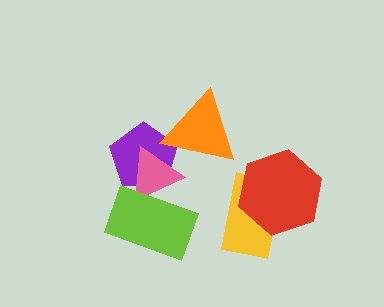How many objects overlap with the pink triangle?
3 objects overlap with the pink triangle.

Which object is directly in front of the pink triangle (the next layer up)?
The orange triangle is directly in front of the pink triangle.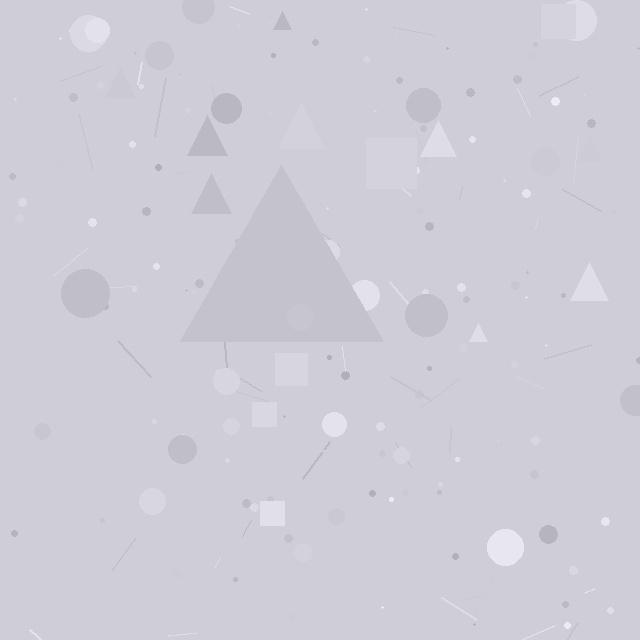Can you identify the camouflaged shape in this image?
The camouflaged shape is a triangle.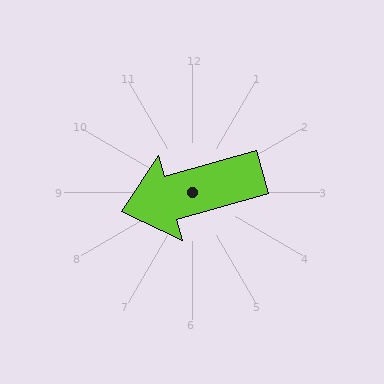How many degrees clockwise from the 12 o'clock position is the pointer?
Approximately 254 degrees.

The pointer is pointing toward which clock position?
Roughly 8 o'clock.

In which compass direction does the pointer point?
West.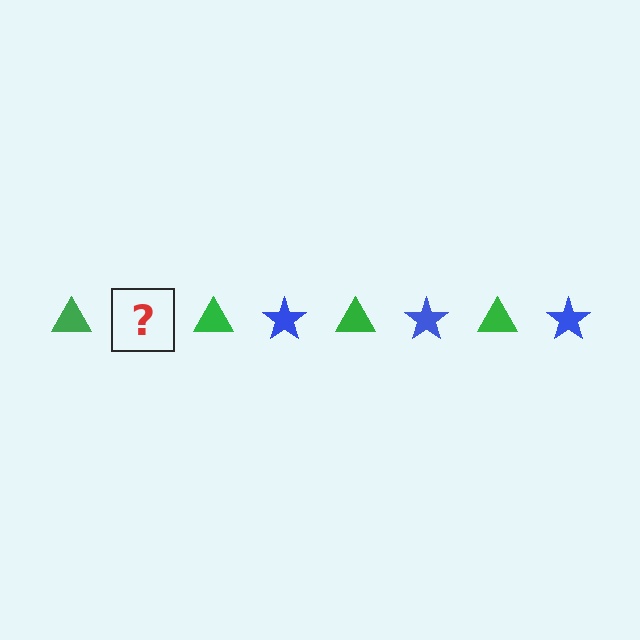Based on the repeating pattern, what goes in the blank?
The blank should be a blue star.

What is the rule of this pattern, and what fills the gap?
The rule is that the pattern alternates between green triangle and blue star. The gap should be filled with a blue star.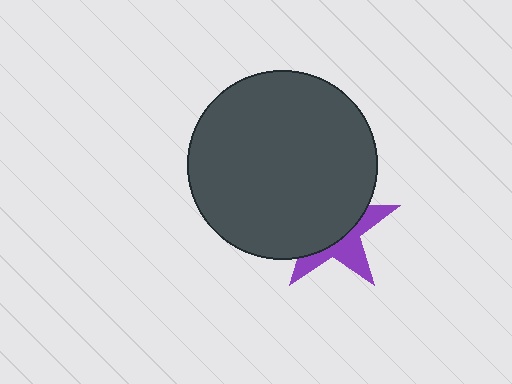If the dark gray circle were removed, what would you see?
You would see the complete purple star.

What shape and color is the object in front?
The object in front is a dark gray circle.